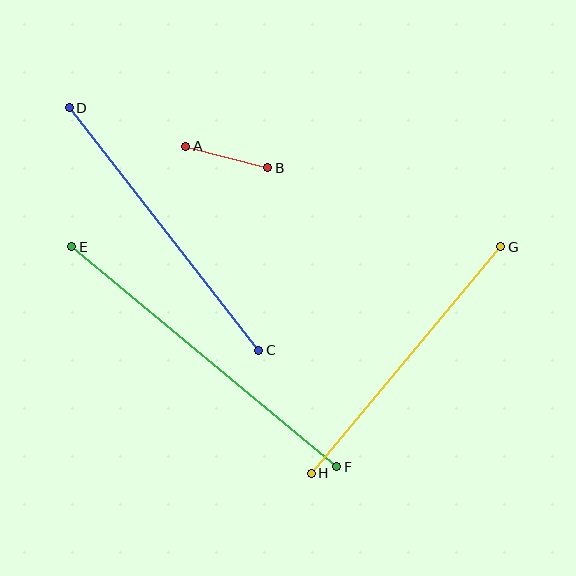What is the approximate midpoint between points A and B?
The midpoint is at approximately (227, 157) pixels.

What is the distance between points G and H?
The distance is approximately 295 pixels.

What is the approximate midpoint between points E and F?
The midpoint is at approximately (204, 357) pixels.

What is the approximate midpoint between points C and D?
The midpoint is at approximately (164, 229) pixels.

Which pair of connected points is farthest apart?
Points E and F are farthest apart.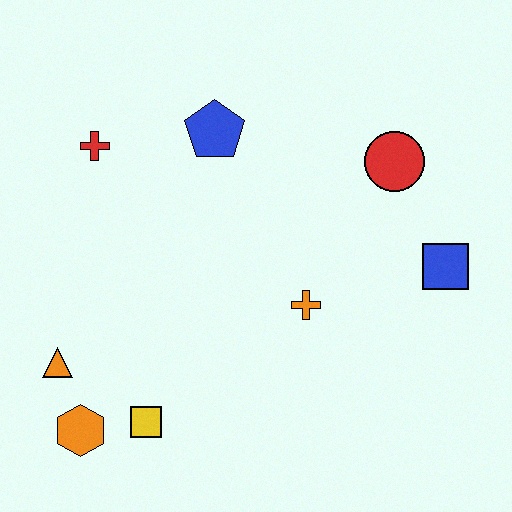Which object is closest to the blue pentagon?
The red cross is closest to the blue pentagon.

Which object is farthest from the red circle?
The orange hexagon is farthest from the red circle.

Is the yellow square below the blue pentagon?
Yes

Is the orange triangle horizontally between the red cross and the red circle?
No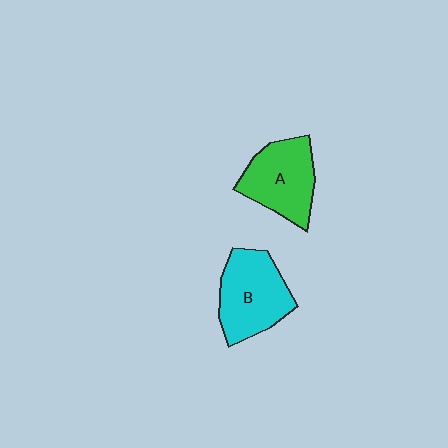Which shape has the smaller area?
Shape A (green).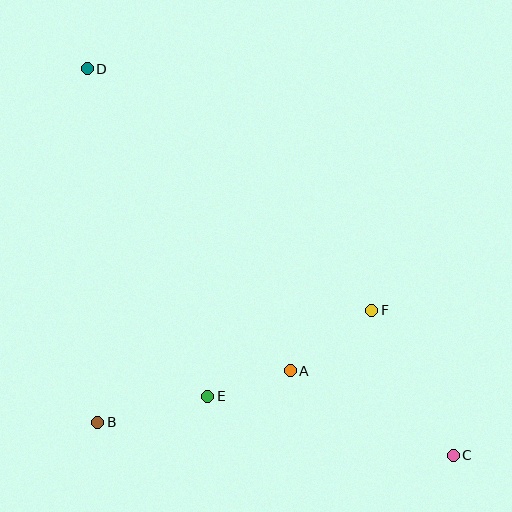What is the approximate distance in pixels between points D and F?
The distance between D and F is approximately 373 pixels.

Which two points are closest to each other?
Points A and E are closest to each other.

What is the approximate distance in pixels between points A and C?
The distance between A and C is approximately 183 pixels.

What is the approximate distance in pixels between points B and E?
The distance between B and E is approximately 113 pixels.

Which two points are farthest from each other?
Points C and D are farthest from each other.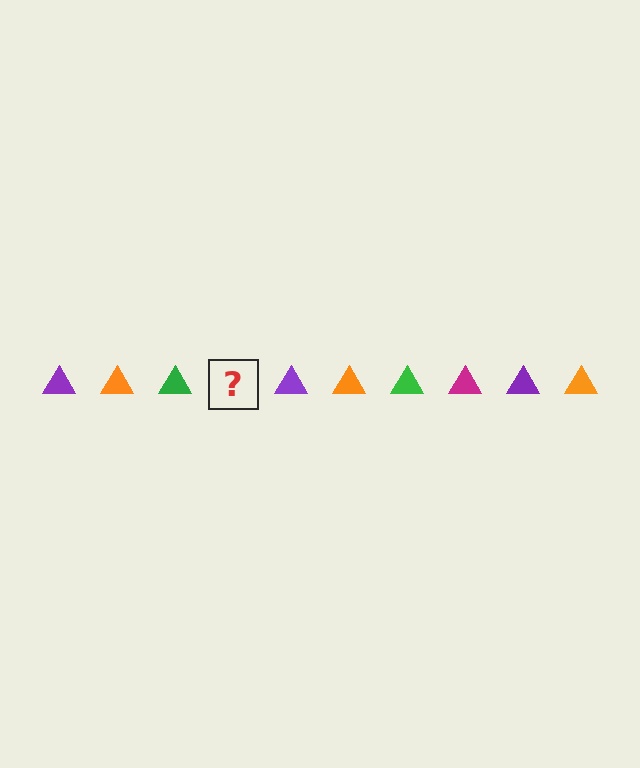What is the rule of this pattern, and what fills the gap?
The rule is that the pattern cycles through purple, orange, green, magenta triangles. The gap should be filled with a magenta triangle.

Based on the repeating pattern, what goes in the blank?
The blank should be a magenta triangle.